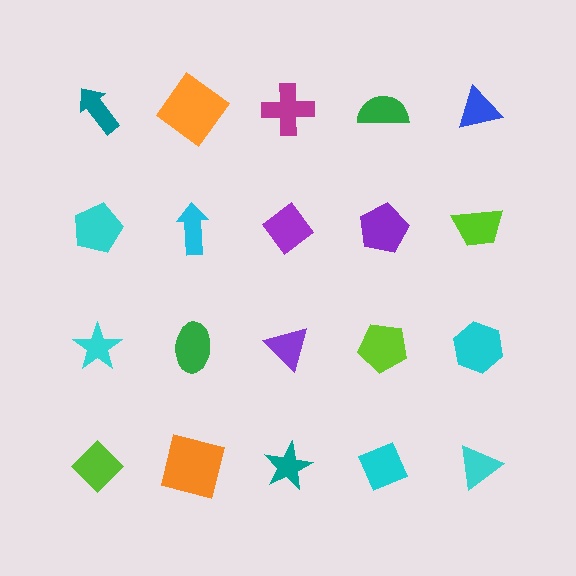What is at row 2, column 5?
A lime trapezoid.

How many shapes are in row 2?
5 shapes.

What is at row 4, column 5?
A cyan triangle.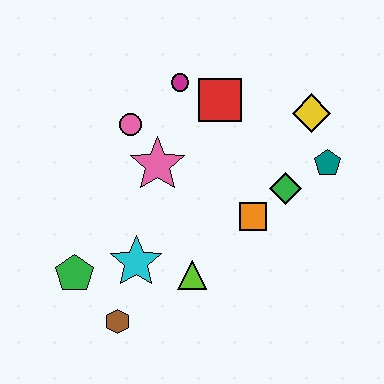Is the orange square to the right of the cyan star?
Yes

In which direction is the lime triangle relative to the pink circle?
The lime triangle is below the pink circle.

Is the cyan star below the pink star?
Yes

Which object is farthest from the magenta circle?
The brown hexagon is farthest from the magenta circle.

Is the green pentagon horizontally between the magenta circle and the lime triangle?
No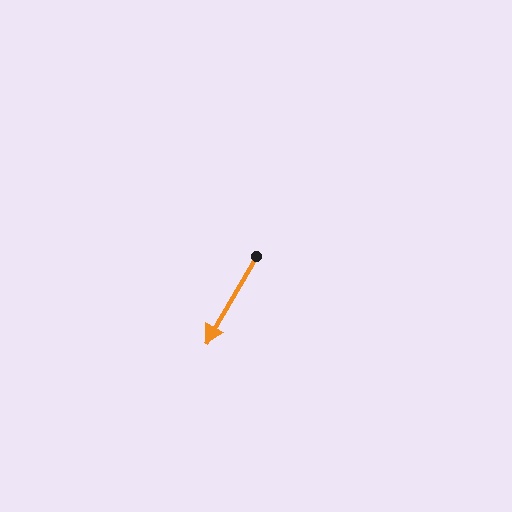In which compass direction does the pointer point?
Southwest.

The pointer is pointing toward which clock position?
Roughly 7 o'clock.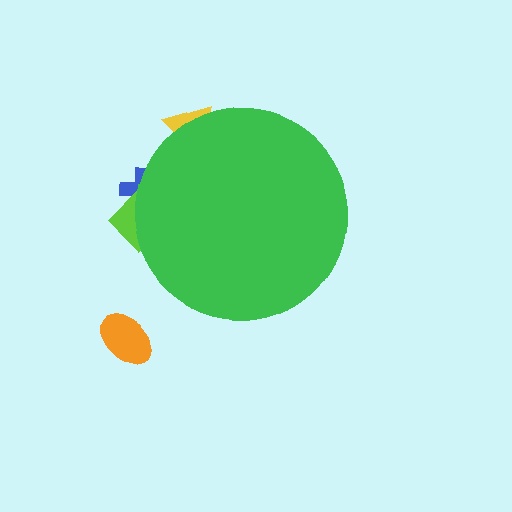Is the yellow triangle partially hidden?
Yes, the yellow triangle is partially hidden behind the green circle.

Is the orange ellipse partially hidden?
No, the orange ellipse is fully visible.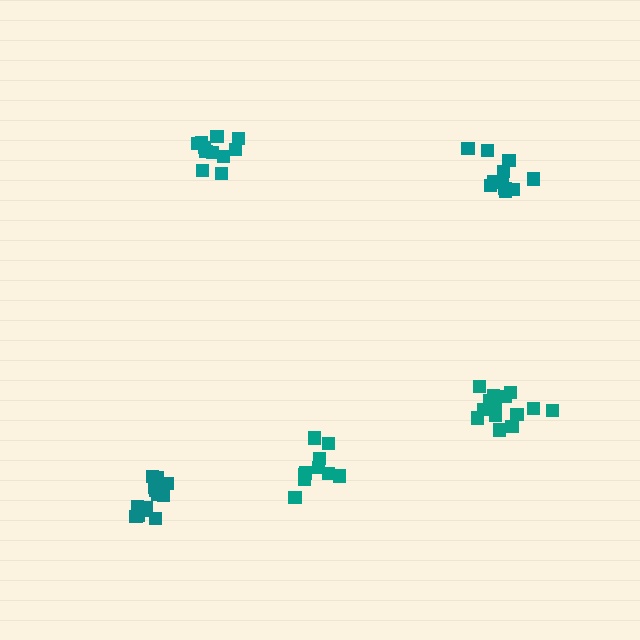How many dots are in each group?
Group 1: 11 dots, Group 2: 13 dots, Group 3: 10 dots, Group 4: 14 dots, Group 5: 14 dots (62 total).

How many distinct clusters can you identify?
There are 5 distinct clusters.